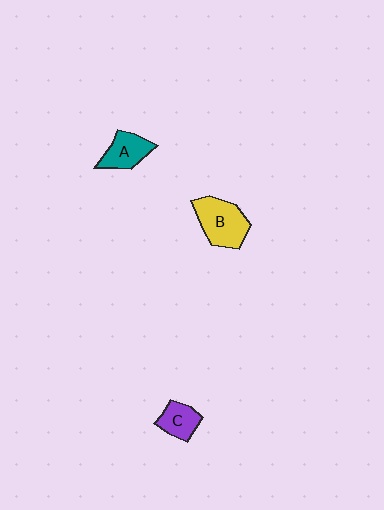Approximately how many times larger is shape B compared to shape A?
Approximately 1.5 times.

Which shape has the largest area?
Shape B (yellow).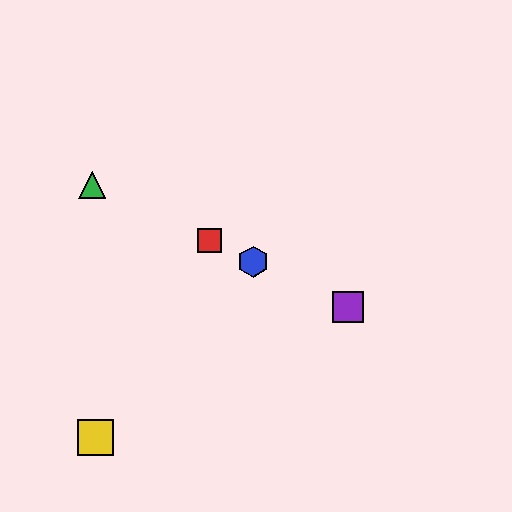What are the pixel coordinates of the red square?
The red square is at (209, 241).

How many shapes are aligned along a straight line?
4 shapes (the red square, the blue hexagon, the green triangle, the purple square) are aligned along a straight line.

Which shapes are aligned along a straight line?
The red square, the blue hexagon, the green triangle, the purple square are aligned along a straight line.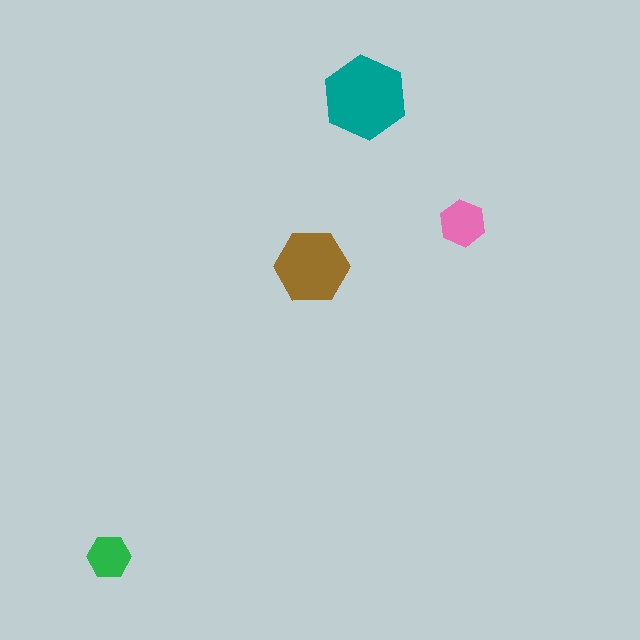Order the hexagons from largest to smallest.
the teal one, the brown one, the pink one, the green one.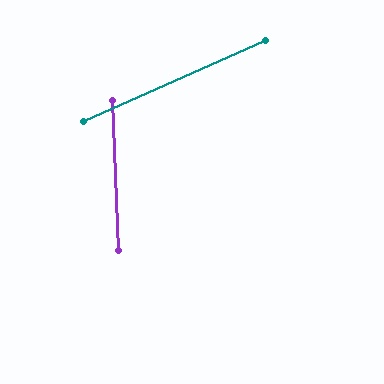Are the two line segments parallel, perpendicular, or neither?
Neither parallel nor perpendicular — they differ by about 68°.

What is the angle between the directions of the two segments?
Approximately 68 degrees.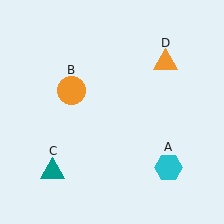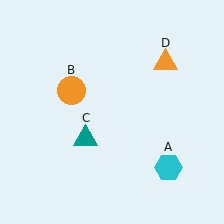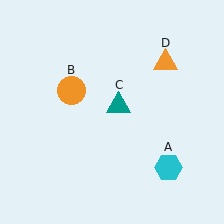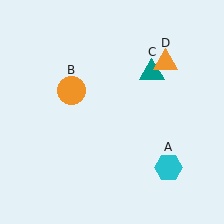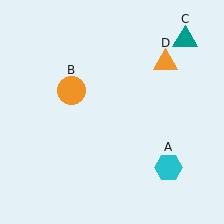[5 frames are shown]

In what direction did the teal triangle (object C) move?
The teal triangle (object C) moved up and to the right.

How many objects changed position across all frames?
1 object changed position: teal triangle (object C).